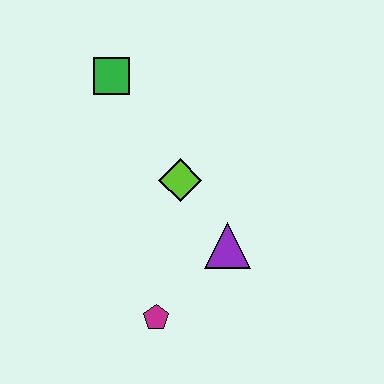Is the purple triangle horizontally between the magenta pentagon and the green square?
No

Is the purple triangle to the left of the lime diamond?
No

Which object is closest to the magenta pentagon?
The purple triangle is closest to the magenta pentagon.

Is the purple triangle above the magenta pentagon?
Yes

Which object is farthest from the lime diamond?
The magenta pentagon is farthest from the lime diamond.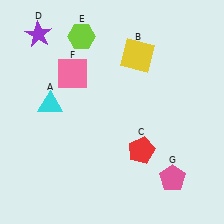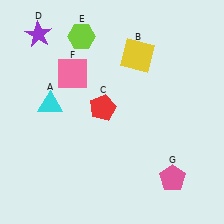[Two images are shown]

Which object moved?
The red pentagon (C) moved up.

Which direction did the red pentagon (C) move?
The red pentagon (C) moved up.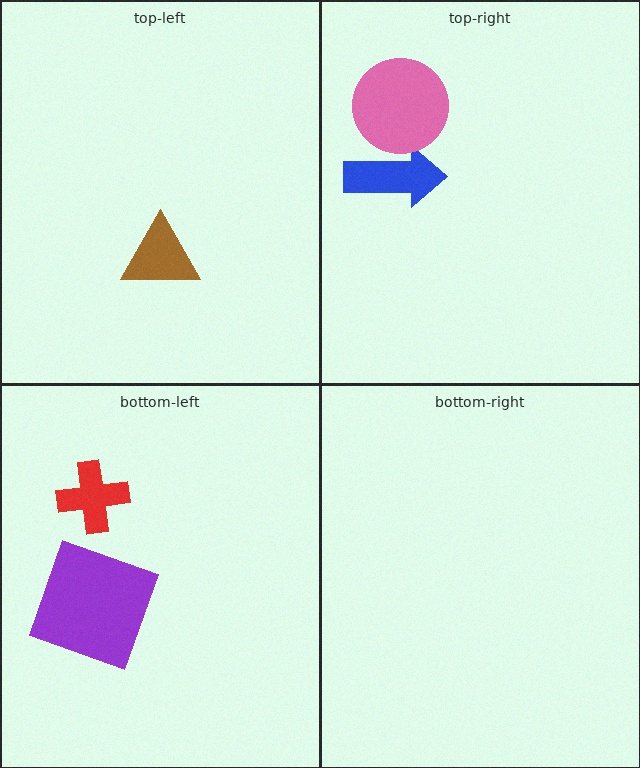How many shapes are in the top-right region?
2.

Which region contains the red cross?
The bottom-left region.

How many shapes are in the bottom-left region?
2.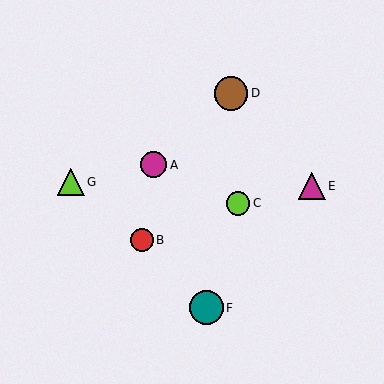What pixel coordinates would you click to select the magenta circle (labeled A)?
Click at (154, 165) to select the magenta circle A.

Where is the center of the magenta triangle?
The center of the magenta triangle is at (312, 186).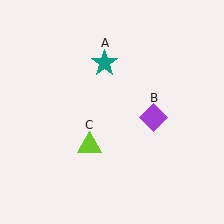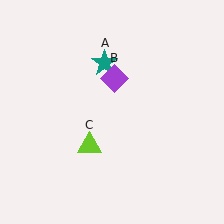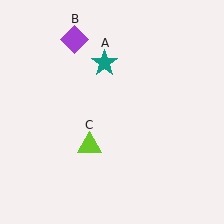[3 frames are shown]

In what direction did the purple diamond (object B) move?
The purple diamond (object B) moved up and to the left.